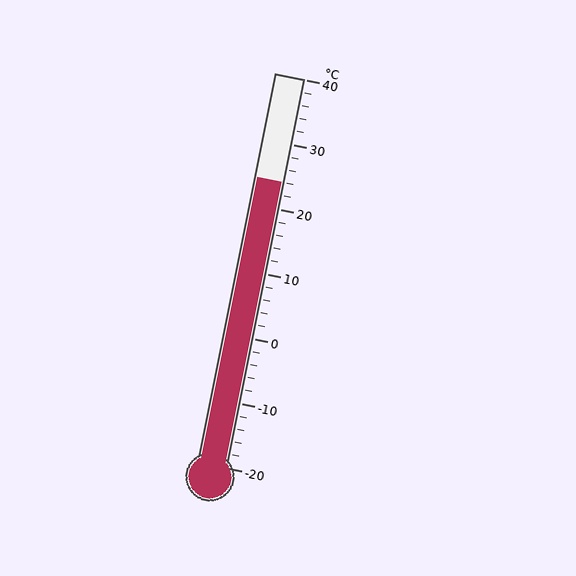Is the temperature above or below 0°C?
The temperature is above 0°C.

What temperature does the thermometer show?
The thermometer shows approximately 24°C.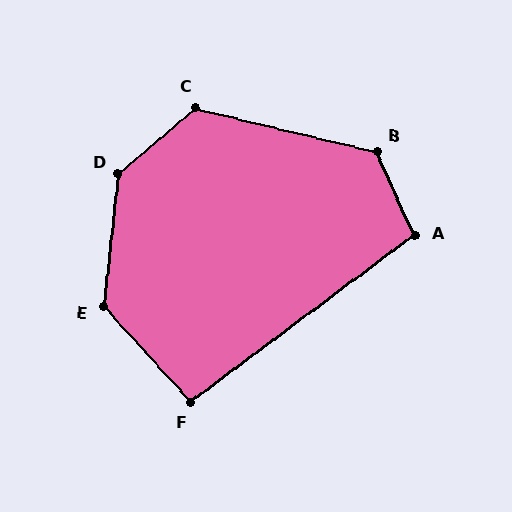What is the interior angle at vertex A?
Approximately 103 degrees (obtuse).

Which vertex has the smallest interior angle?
F, at approximately 96 degrees.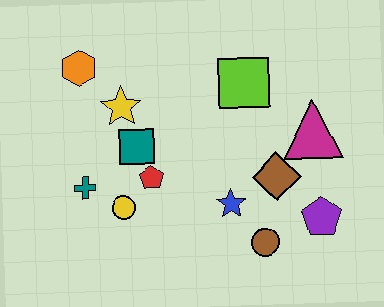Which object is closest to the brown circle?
The blue star is closest to the brown circle.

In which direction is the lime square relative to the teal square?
The lime square is to the right of the teal square.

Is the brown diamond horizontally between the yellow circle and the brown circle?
No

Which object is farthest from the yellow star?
The purple pentagon is farthest from the yellow star.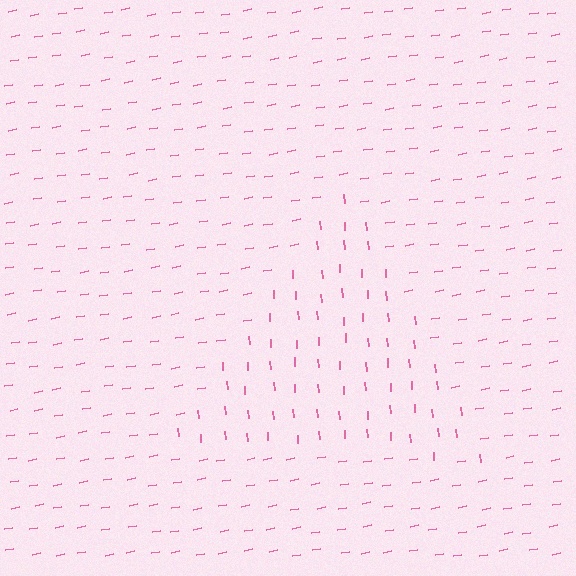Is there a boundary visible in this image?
Yes, there is a texture boundary formed by a change in line orientation.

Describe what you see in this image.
The image is filled with small pink line segments. A triangle region in the image has lines oriented differently from the surrounding lines, creating a visible texture boundary.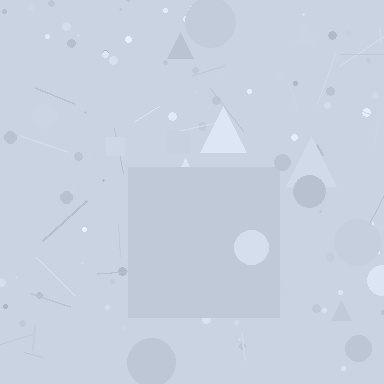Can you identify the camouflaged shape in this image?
The camouflaged shape is a square.